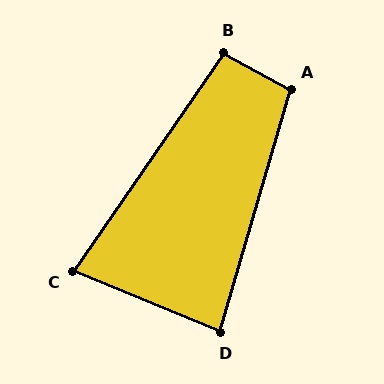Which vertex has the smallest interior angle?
C, at approximately 78 degrees.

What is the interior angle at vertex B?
Approximately 96 degrees (obtuse).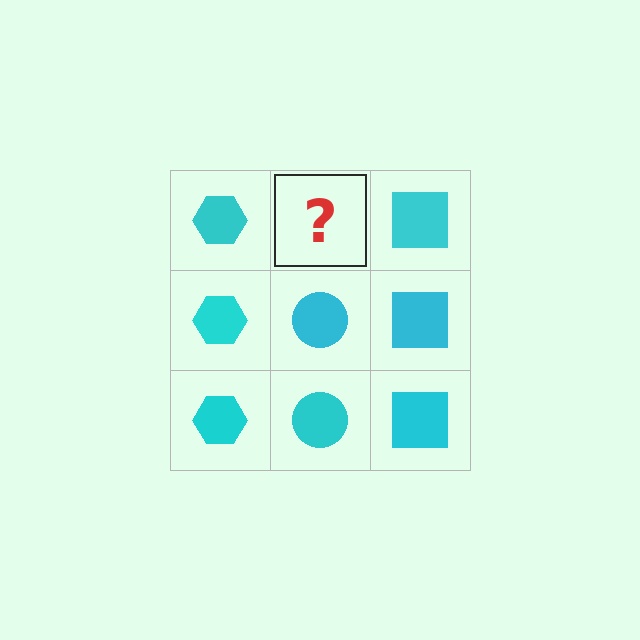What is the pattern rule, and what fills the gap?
The rule is that each column has a consistent shape. The gap should be filled with a cyan circle.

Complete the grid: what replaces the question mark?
The question mark should be replaced with a cyan circle.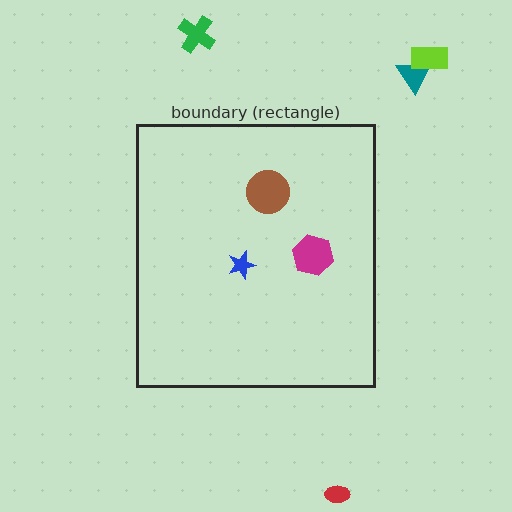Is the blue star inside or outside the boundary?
Inside.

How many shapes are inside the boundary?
3 inside, 4 outside.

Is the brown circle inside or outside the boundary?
Inside.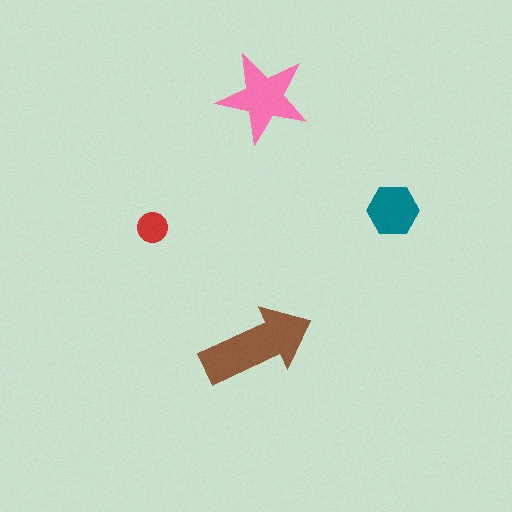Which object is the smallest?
The red circle.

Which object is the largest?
The brown arrow.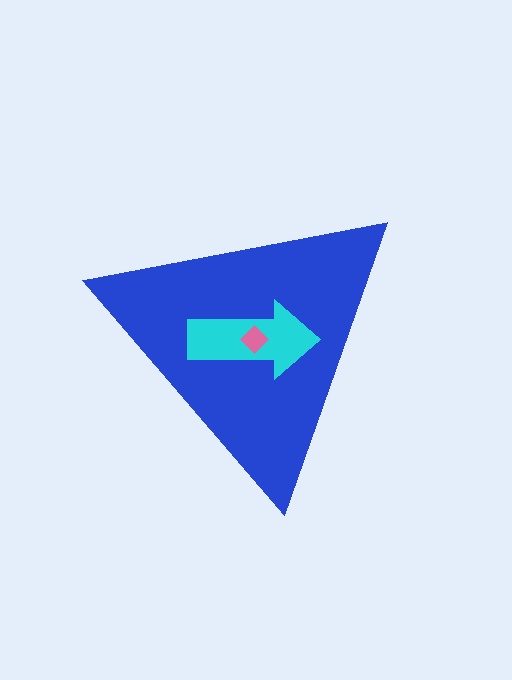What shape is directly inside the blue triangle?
The cyan arrow.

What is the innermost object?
The pink diamond.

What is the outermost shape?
The blue triangle.